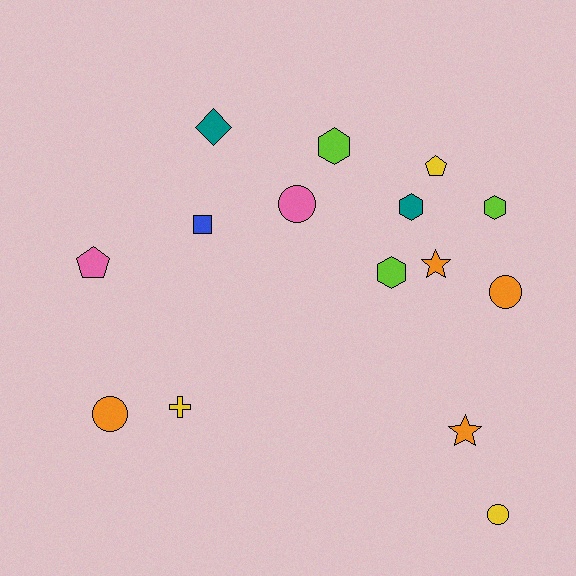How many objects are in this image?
There are 15 objects.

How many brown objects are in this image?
There are no brown objects.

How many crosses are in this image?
There is 1 cross.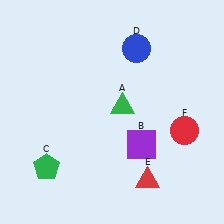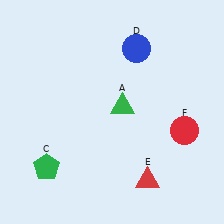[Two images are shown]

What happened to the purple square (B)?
The purple square (B) was removed in Image 2. It was in the bottom-right area of Image 1.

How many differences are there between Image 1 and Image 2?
There is 1 difference between the two images.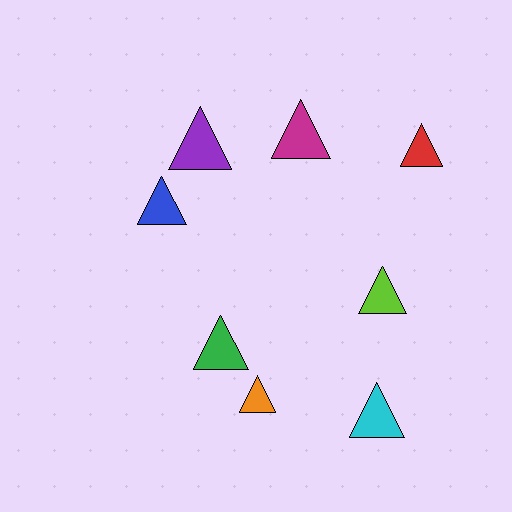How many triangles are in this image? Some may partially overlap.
There are 8 triangles.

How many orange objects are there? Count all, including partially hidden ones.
There is 1 orange object.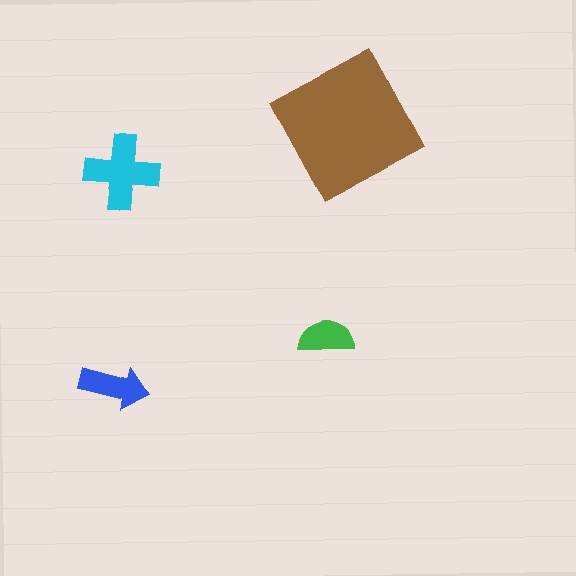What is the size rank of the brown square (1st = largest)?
1st.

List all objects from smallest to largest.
The green semicircle, the blue arrow, the cyan cross, the brown square.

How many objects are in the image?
There are 4 objects in the image.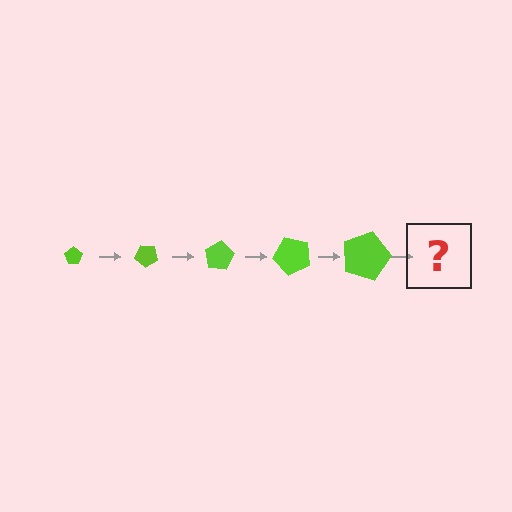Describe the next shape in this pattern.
It should be a pentagon, larger than the previous one and rotated 200 degrees from the start.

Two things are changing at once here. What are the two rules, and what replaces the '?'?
The two rules are that the pentagon grows larger each step and it rotates 40 degrees each step. The '?' should be a pentagon, larger than the previous one and rotated 200 degrees from the start.